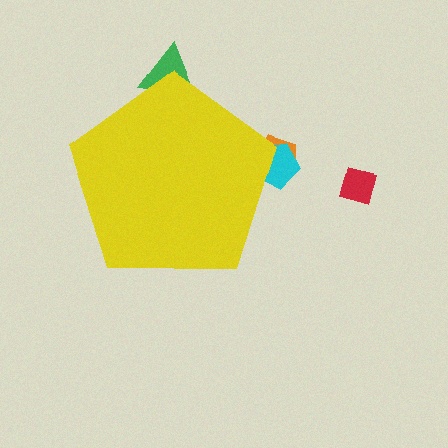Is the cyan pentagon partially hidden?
Yes, the cyan pentagon is partially hidden behind the yellow pentagon.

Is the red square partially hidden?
No, the red square is fully visible.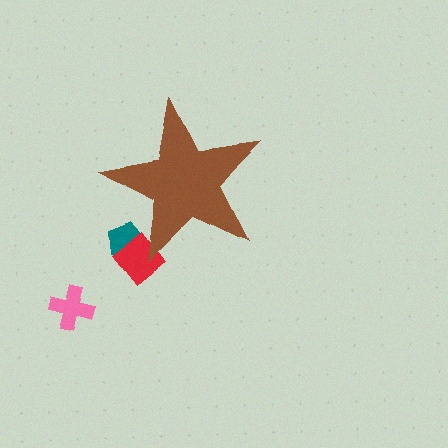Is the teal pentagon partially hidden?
Yes, the teal pentagon is partially hidden behind the brown star.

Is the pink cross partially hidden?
No, the pink cross is fully visible.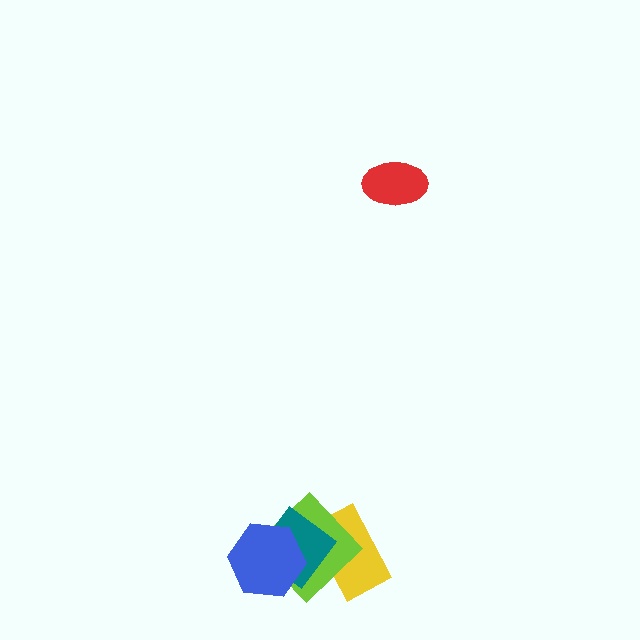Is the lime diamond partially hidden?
Yes, it is partially covered by another shape.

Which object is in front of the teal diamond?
The blue hexagon is in front of the teal diamond.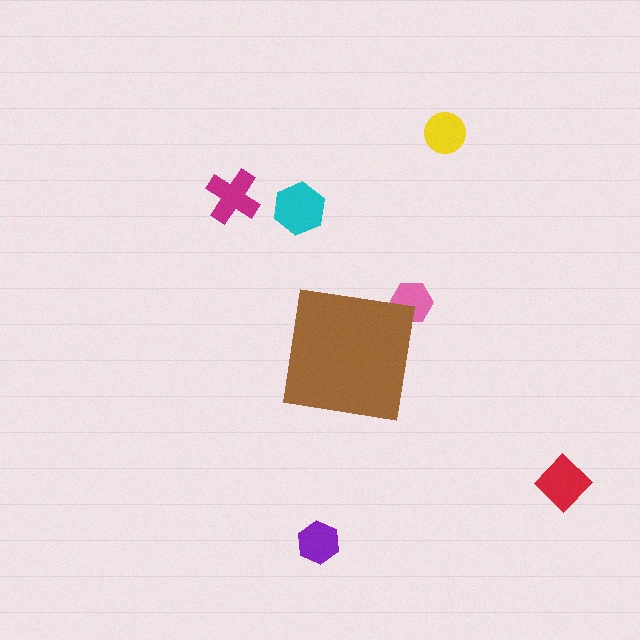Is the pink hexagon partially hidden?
Yes, the pink hexagon is partially hidden behind the brown square.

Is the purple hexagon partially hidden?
No, the purple hexagon is fully visible.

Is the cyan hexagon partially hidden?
No, the cyan hexagon is fully visible.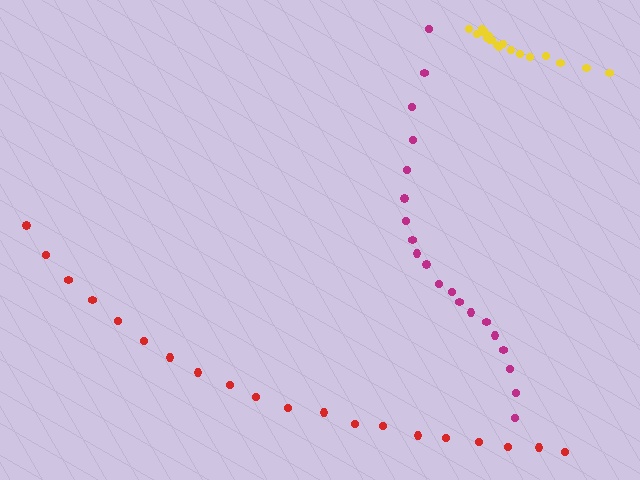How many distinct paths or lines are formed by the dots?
There are 3 distinct paths.